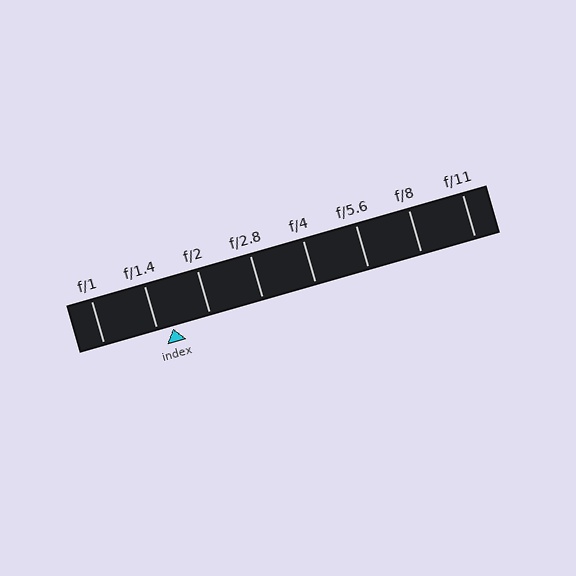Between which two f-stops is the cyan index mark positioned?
The index mark is between f/1.4 and f/2.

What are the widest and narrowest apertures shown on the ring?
The widest aperture shown is f/1 and the narrowest is f/11.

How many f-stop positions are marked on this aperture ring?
There are 8 f-stop positions marked.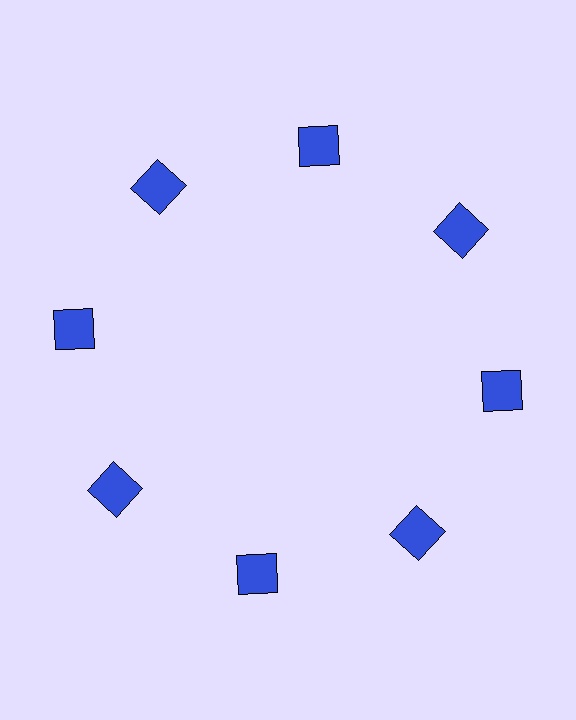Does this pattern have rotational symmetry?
Yes, this pattern has 8-fold rotational symmetry. It looks the same after rotating 45 degrees around the center.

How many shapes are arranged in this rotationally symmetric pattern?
There are 8 shapes, arranged in 8 groups of 1.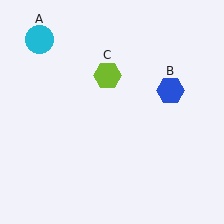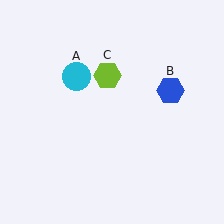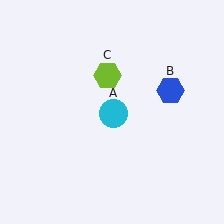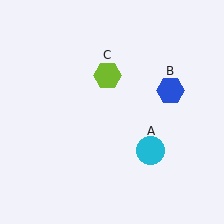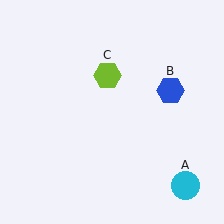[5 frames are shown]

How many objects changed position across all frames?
1 object changed position: cyan circle (object A).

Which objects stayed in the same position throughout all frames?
Blue hexagon (object B) and lime hexagon (object C) remained stationary.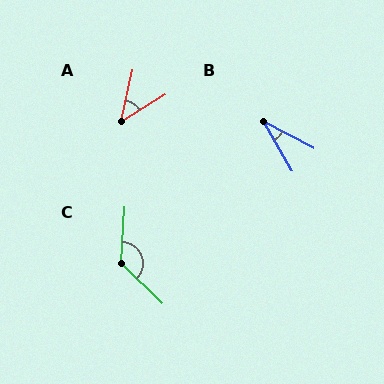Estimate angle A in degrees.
Approximately 46 degrees.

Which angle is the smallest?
B, at approximately 32 degrees.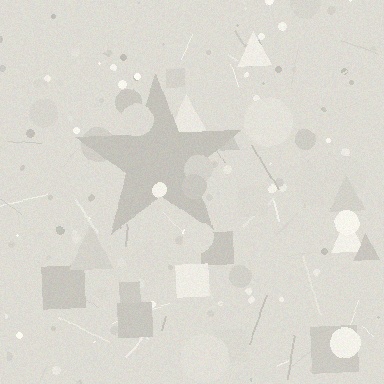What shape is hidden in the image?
A star is hidden in the image.